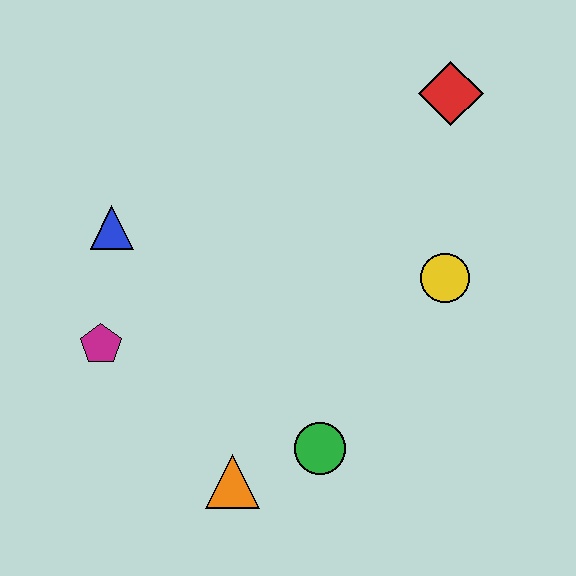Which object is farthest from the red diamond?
The orange triangle is farthest from the red diamond.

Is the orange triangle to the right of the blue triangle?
Yes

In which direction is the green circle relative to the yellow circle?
The green circle is below the yellow circle.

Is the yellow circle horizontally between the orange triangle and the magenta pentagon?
No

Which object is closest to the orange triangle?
The green circle is closest to the orange triangle.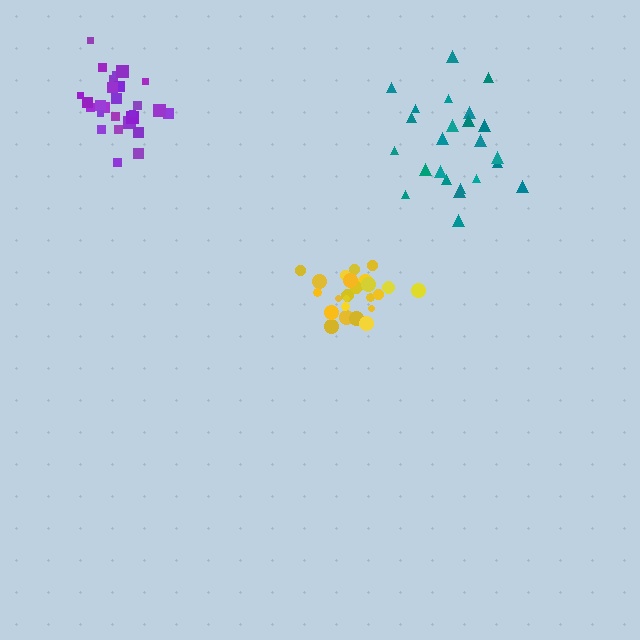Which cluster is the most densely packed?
Yellow.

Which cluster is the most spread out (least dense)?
Teal.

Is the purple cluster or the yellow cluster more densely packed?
Yellow.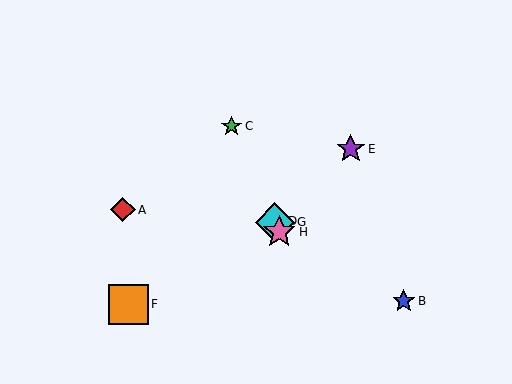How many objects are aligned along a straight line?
4 objects (C, D, G, H) are aligned along a straight line.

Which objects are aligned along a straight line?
Objects C, D, G, H are aligned along a straight line.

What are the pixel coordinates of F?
Object F is at (128, 304).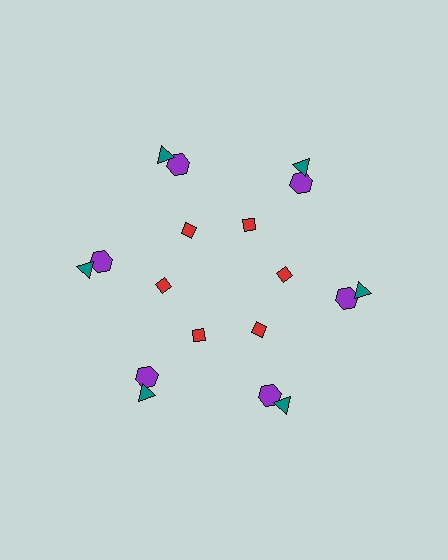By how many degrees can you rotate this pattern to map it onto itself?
The pattern maps onto itself every 60 degrees of rotation.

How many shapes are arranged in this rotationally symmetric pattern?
There are 18 shapes, arranged in 6 groups of 3.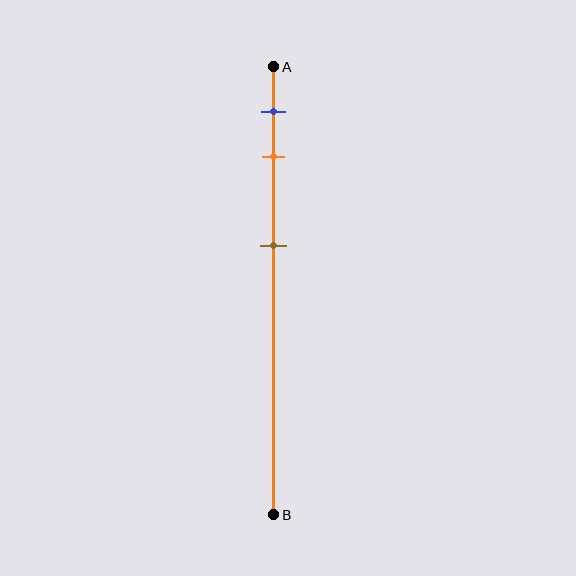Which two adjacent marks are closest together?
The blue and orange marks are the closest adjacent pair.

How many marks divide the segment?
There are 3 marks dividing the segment.